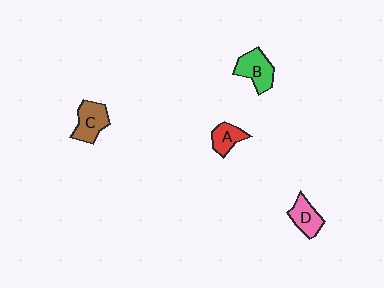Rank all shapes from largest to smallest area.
From largest to smallest: B (green), C (brown), D (pink), A (red).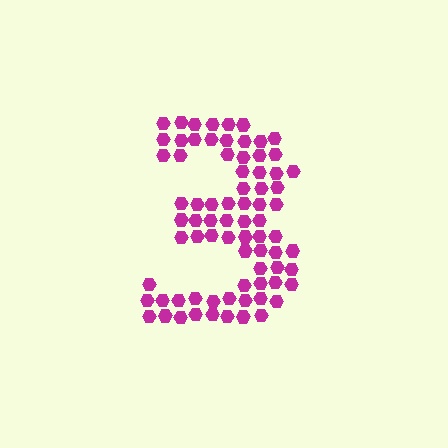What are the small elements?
The small elements are hexagons.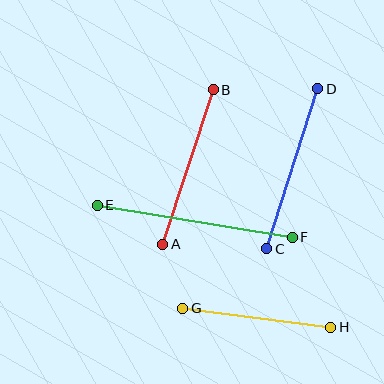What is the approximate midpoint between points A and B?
The midpoint is at approximately (188, 167) pixels.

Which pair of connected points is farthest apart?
Points E and F are farthest apart.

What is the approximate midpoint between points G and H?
The midpoint is at approximately (257, 318) pixels.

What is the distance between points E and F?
The distance is approximately 198 pixels.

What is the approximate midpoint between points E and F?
The midpoint is at approximately (195, 221) pixels.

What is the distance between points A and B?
The distance is approximately 163 pixels.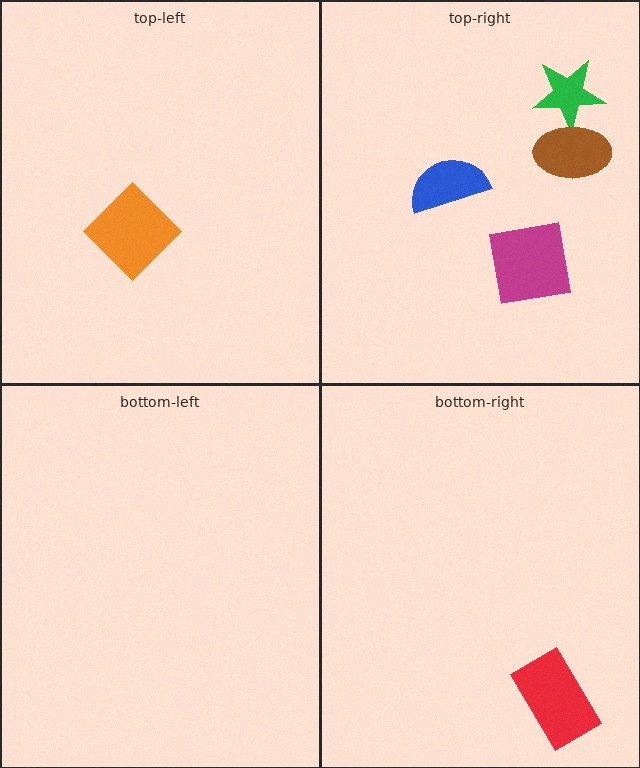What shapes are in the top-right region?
The green star, the brown ellipse, the blue semicircle, the magenta square.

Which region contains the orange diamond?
The top-left region.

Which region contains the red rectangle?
The bottom-right region.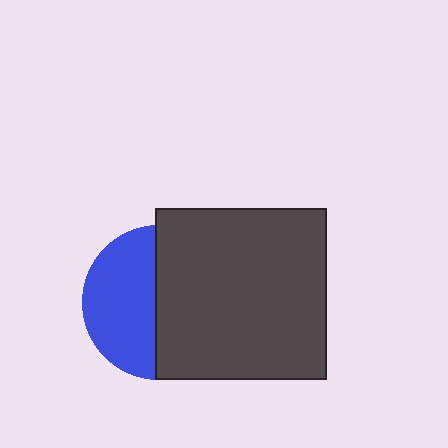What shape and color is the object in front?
The object in front is a dark gray square.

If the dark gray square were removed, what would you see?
You would see the complete blue circle.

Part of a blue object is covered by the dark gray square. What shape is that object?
It is a circle.